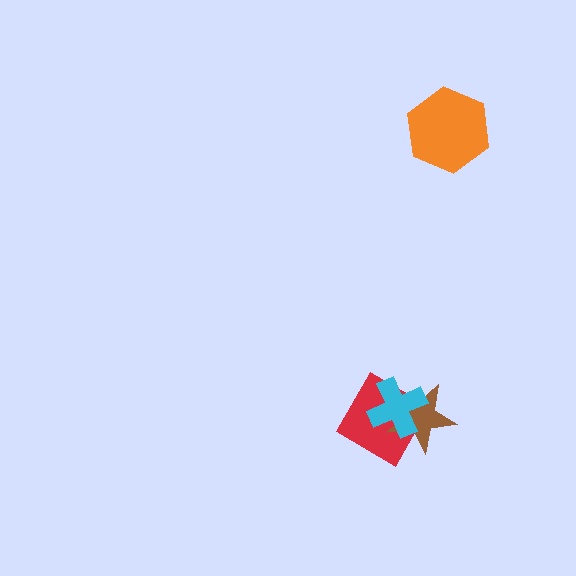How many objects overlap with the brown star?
2 objects overlap with the brown star.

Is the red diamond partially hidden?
Yes, it is partially covered by another shape.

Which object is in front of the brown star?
The cyan cross is in front of the brown star.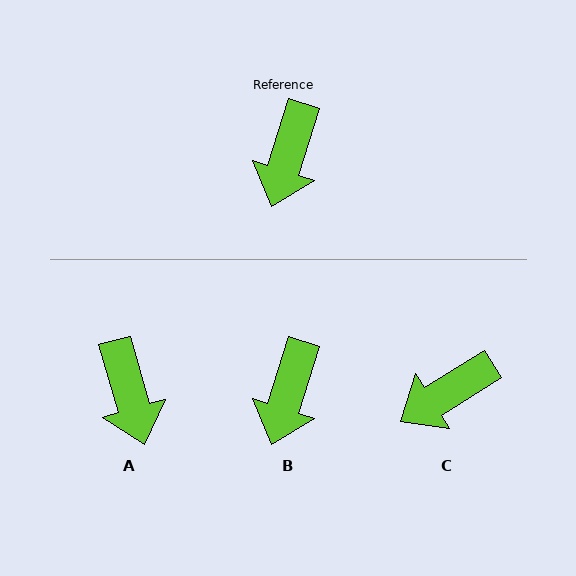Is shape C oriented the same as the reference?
No, it is off by about 41 degrees.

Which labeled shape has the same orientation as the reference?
B.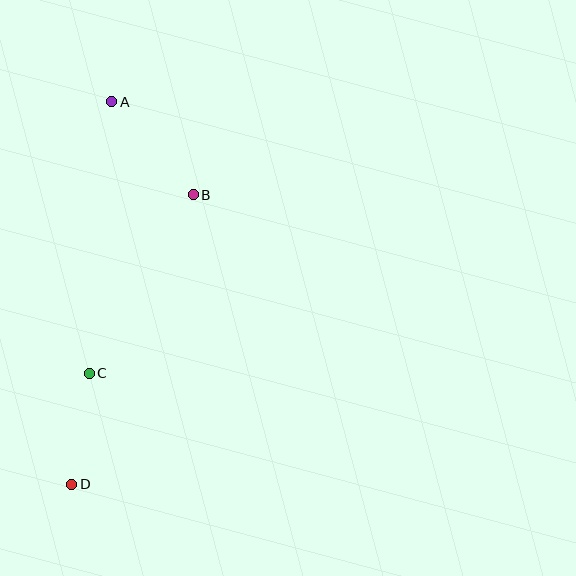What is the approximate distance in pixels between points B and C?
The distance between B and C is approximately 207 pixels.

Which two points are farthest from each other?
Points A and D are farthest from each other.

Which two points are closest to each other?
Points C and D are closest to each other.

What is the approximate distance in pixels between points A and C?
The distance between A and C is approximately 273 pixels.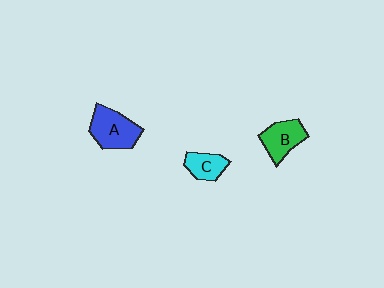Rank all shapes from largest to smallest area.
From largest to smallest: A (blue), B (green), C (cyan).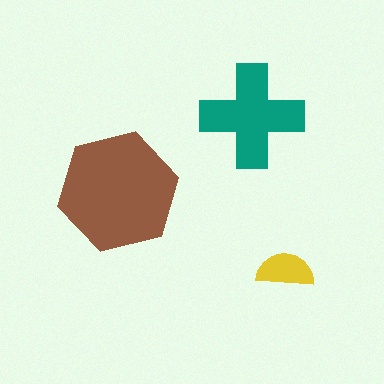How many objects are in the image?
There are 3 objects in the image.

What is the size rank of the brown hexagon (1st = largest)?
1st.